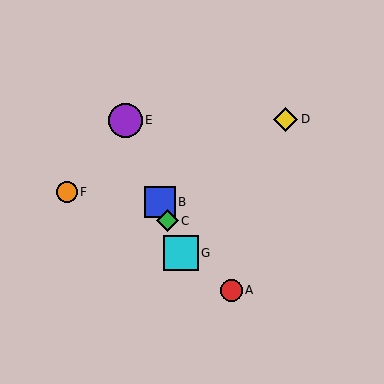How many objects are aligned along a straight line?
4 objects (B, C, E, G) are aligned along a straight line.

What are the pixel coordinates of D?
Object D is at (286, 119).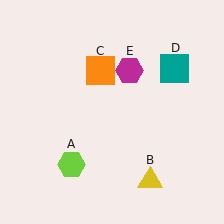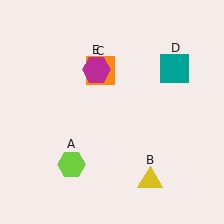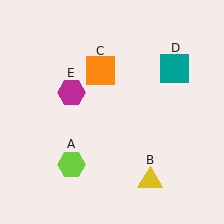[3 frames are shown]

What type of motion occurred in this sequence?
The magenta hexagon (object E) rotated counterclockwise around the center of the scene.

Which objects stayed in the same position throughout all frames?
Lime hexagon (object A) and yellow triangle (object B) and orange square (object C) and teal square (object D) remained stationary.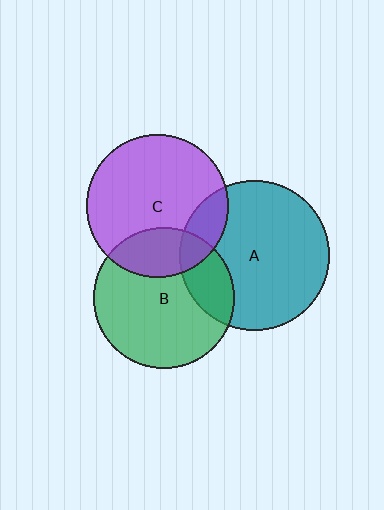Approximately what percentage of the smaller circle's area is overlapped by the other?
Approximately 25%.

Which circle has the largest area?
Circle A (teal).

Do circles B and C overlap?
Yes.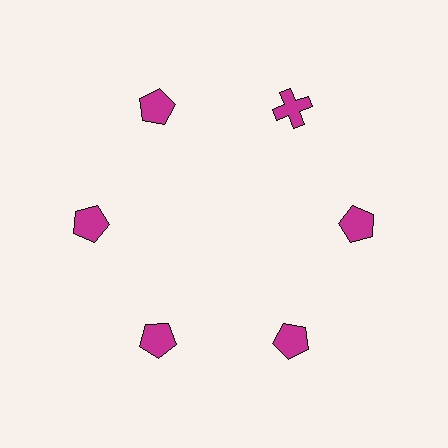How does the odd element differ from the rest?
It has a different shape: cross instead of pentagon.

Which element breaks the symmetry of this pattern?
The magenta cross at roughly the 1 o'clock position breaks the symmetry. All other shapes are magenta pentagons.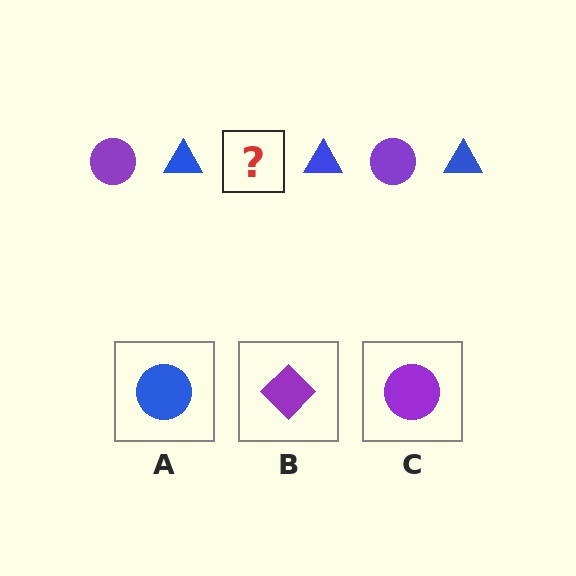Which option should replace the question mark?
Option C.